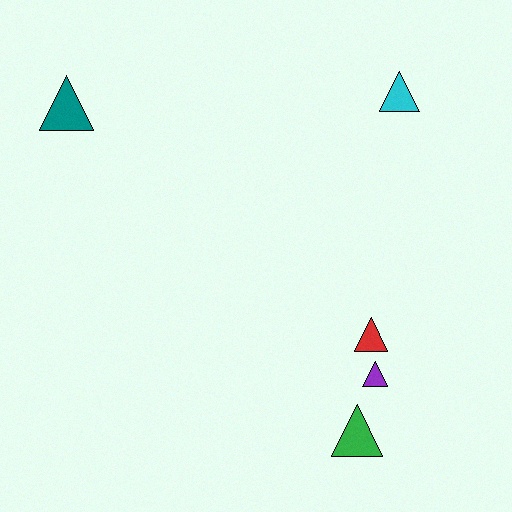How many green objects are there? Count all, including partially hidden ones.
There is 1 green object.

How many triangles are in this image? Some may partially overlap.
There are 5 triangles.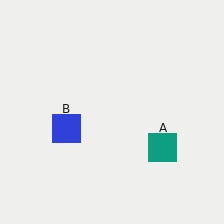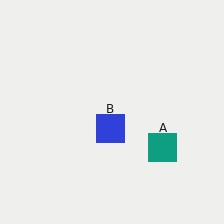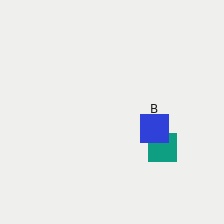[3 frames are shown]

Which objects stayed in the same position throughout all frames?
Teal square (object A) remained stationary.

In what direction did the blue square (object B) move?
The blue square (object B) moved right.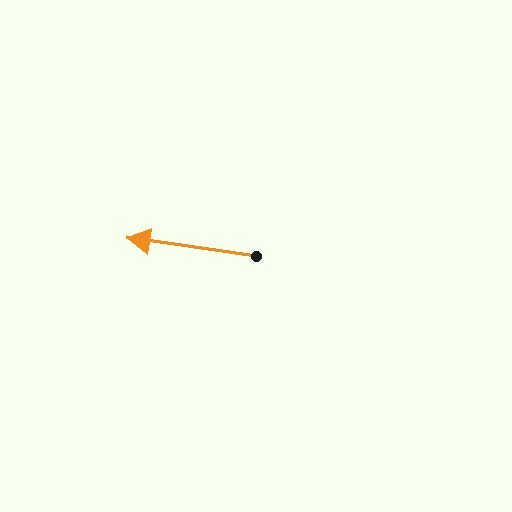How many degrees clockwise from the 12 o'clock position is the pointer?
Approximately 278 degrees.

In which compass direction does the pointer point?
West.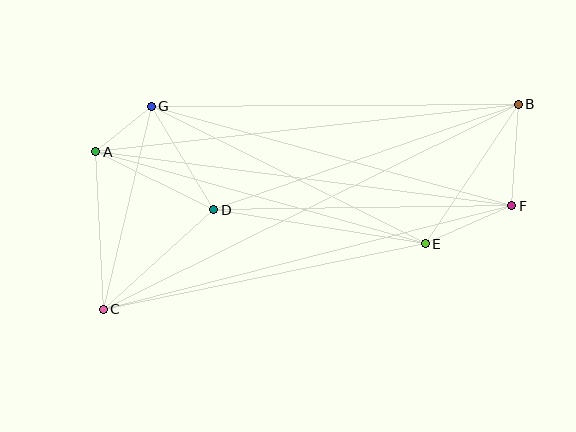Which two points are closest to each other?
Points A and G are closest to each other.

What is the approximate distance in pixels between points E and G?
The distance between E and G is approximately 307 pixels.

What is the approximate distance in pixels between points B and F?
The distance between B and F is approximately 102 pixels.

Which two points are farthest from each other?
Points B and C are farthest from each other.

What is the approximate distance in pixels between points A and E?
The distance between A and E is approximately 342 pixels.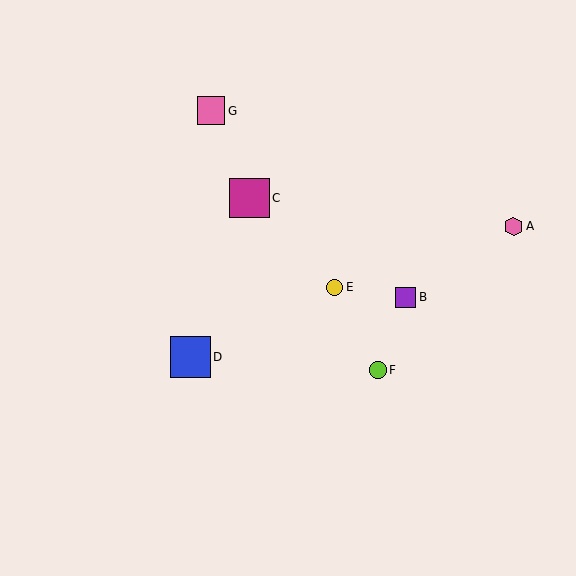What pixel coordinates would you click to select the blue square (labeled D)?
Click at (190, 357) to select the blue square D.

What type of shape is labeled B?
Shape B is a purple square.